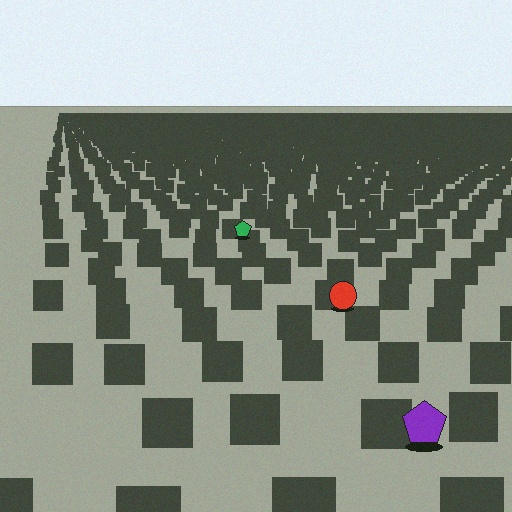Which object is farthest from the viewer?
The green pentagon is farthest from the viewer. It appears smaller and the ground texture around it is denser.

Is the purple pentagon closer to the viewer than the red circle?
Yes. The purple pentagon is closer — you can tell from the texture gradient: the ground texture is coarser near it.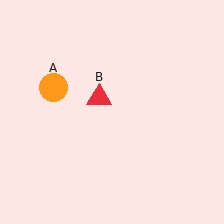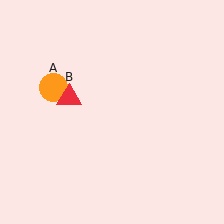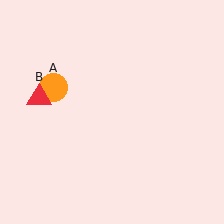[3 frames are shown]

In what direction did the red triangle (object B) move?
The red triangle (object B) moved left.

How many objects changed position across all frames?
1 object changed position: red triangle (object B).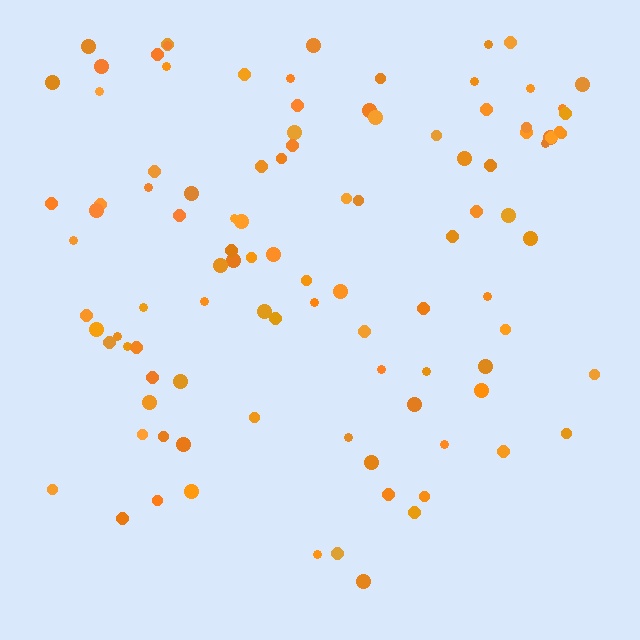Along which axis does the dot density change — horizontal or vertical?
Vertical.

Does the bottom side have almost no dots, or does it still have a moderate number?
Still a moderate number, just noticeably fewer than the top.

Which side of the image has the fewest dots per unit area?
The bottom.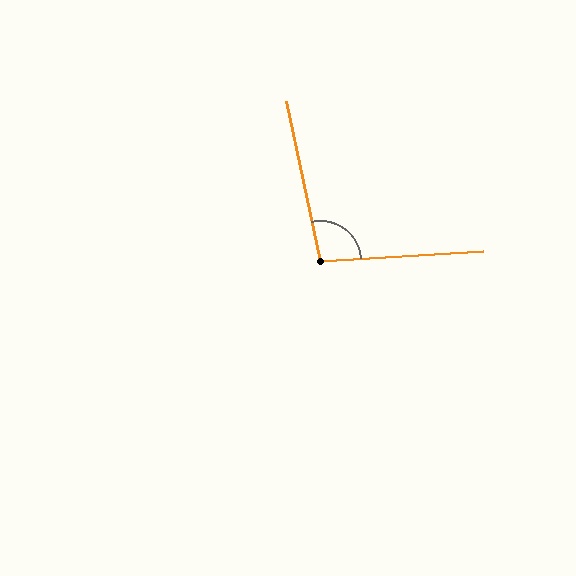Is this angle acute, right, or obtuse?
It is obtuse.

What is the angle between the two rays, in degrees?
Approximately 99 degrees.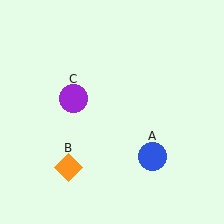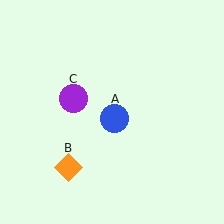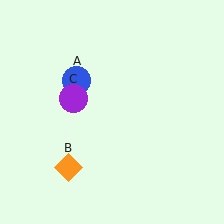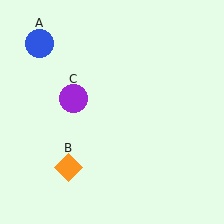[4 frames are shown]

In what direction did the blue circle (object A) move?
The blue circle (object A) moved up and to the left.